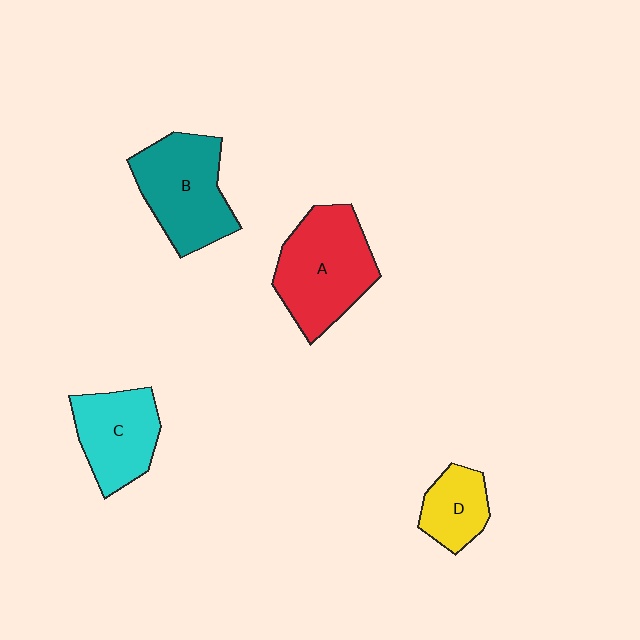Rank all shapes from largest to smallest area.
From largest to smallest: A (red), B (teal), C (cyan), D (yellow).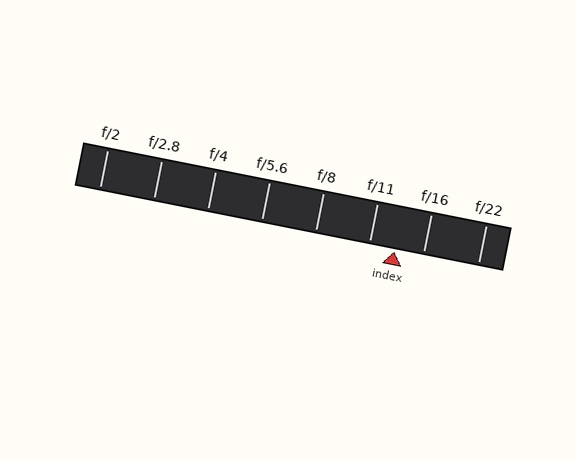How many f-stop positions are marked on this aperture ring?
There are 8 f-stop positions marked.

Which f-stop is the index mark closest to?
The index mark is closest to f/11.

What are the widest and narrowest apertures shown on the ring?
The widest aperture shown is f/2 and the narrowest is f/22.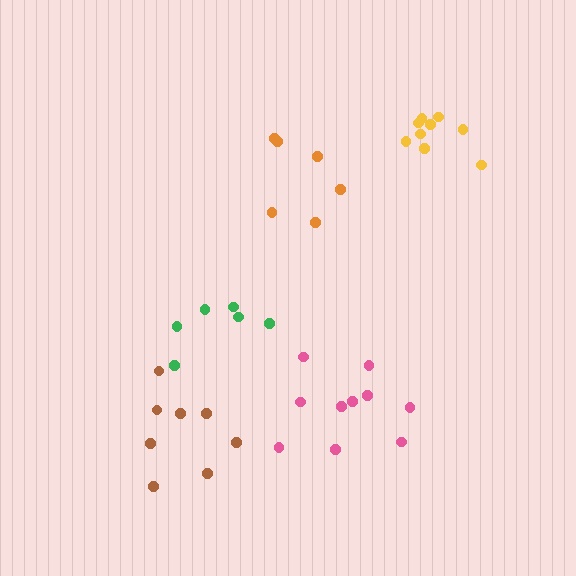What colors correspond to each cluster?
The clusters are colored: green, pink, yellow, orange, brown.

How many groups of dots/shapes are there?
There are 5 groups.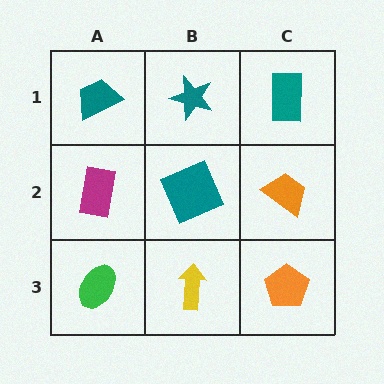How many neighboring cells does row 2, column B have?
4.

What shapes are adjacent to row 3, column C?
An orange trapezoid (row 2, column C), a yellow arrow (row 3, column B).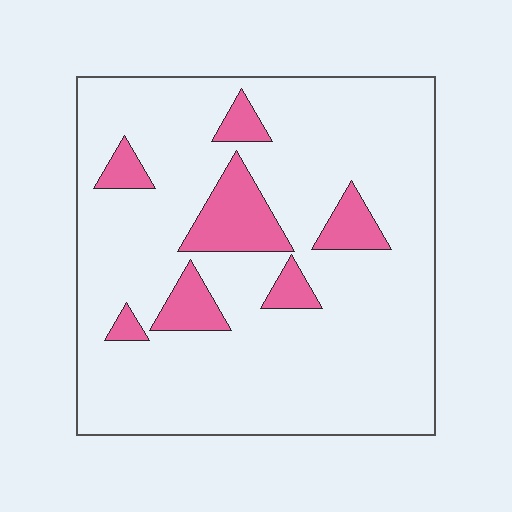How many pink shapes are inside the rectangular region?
7.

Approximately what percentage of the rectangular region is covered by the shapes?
Approximately 15%.